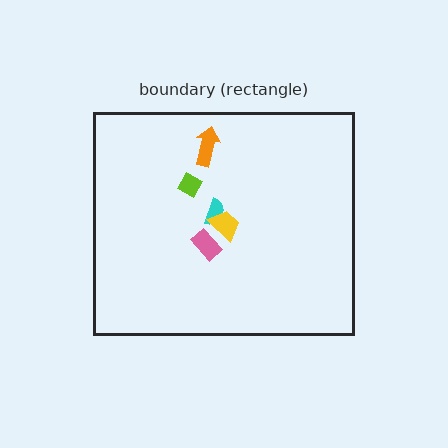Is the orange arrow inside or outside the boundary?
Inside.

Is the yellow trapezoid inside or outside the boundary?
Inside.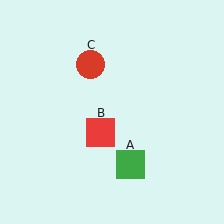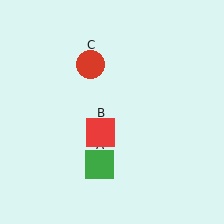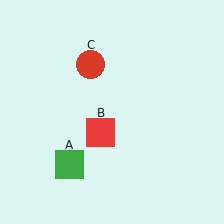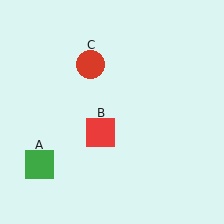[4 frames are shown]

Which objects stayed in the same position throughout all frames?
Red square (object B) and red circle (object C) remained stationary.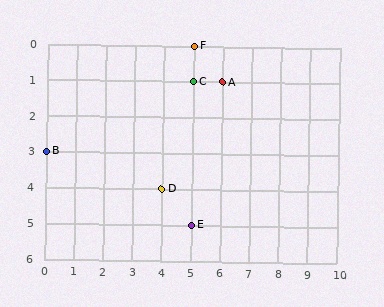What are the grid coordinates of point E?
Point E is at grid coordinates (5, 5).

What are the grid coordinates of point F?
Point F is at grid coordinates (5, 0).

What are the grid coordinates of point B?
Point B is at grid coordinates (0, 3).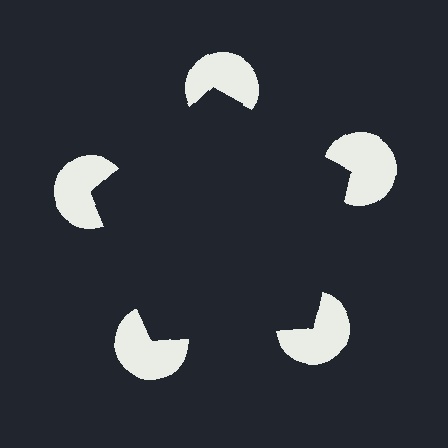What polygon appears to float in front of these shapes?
An illusory pentagon — its edges are inferred from the aligned wedge cuts in the pac-man discs, not physically drawn.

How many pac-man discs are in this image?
There are 5 — one at each vertex of the illusory pentagon.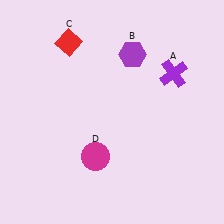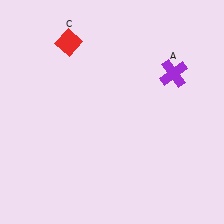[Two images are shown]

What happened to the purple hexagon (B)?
The purple hexagon (B) was removed in Image 2. It was in the top-right area of Image 1.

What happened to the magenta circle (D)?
The magenta circle (D) was removed in Image 2. It was in the bottom-left area of Image 1.